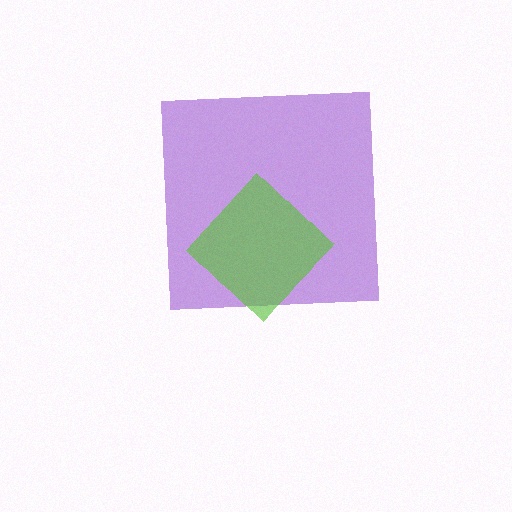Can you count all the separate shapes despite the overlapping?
Yes, there are 2 separate shapes.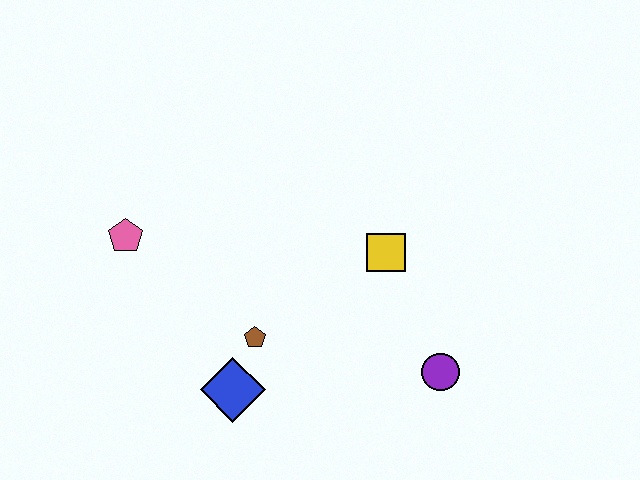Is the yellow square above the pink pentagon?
No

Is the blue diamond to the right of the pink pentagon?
Yes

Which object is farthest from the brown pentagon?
The purple circle is farthest from the brown pentagon.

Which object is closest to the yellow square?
The purple circle is closest to the yellow square.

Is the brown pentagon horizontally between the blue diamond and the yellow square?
Yes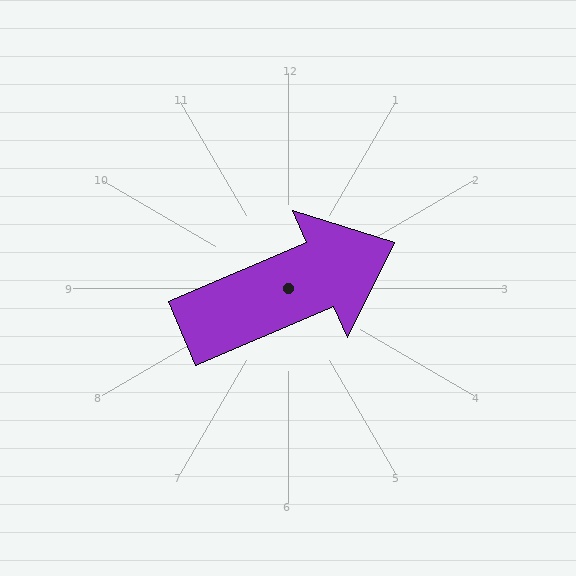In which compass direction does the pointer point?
Northeast.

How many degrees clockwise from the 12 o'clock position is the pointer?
Approximately 67 degrees.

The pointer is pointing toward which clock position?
Roughly 2 o'clock.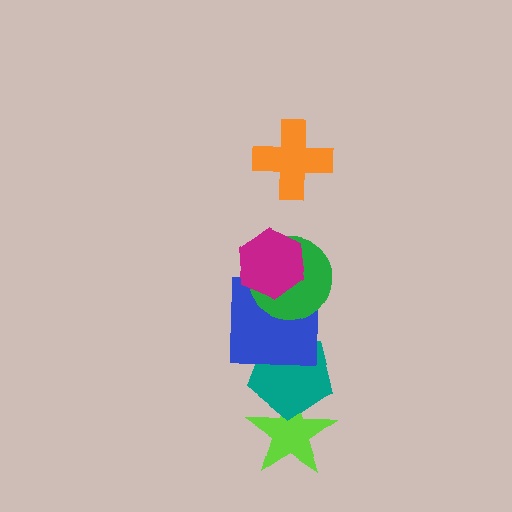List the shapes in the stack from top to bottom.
From top to bottom: the orange cross, the magenta hexagon, the green circle, the blue square, the teal pentagon, the lime star.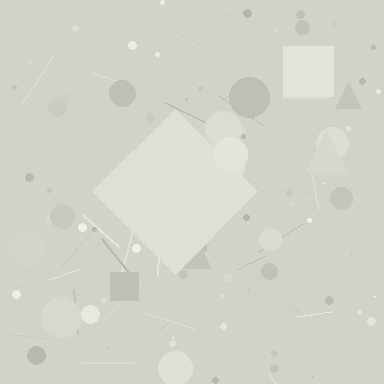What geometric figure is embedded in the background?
A diamond is embedded in the background.